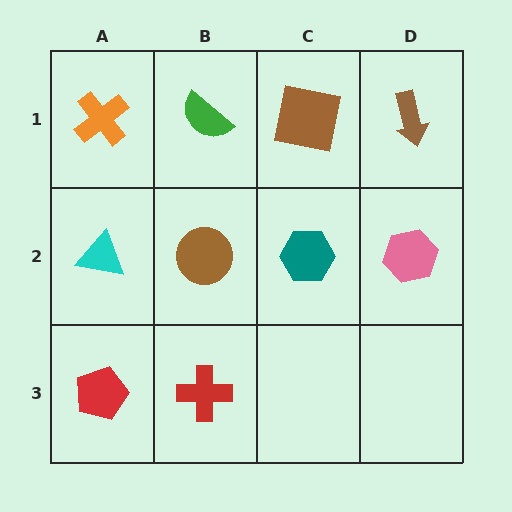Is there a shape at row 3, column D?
No, that cell is empty.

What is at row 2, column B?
A brown circle.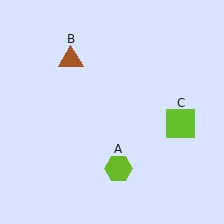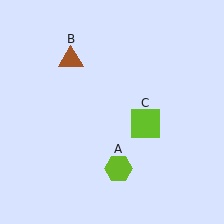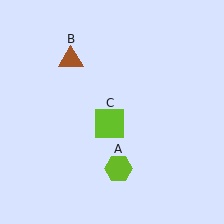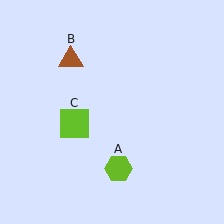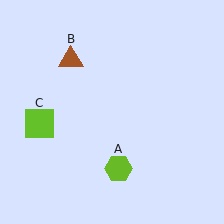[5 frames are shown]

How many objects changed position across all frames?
1 object changed position: lime square (object C).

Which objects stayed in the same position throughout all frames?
Lime hexagon (object A) and brown triangle (object B) remained stationary.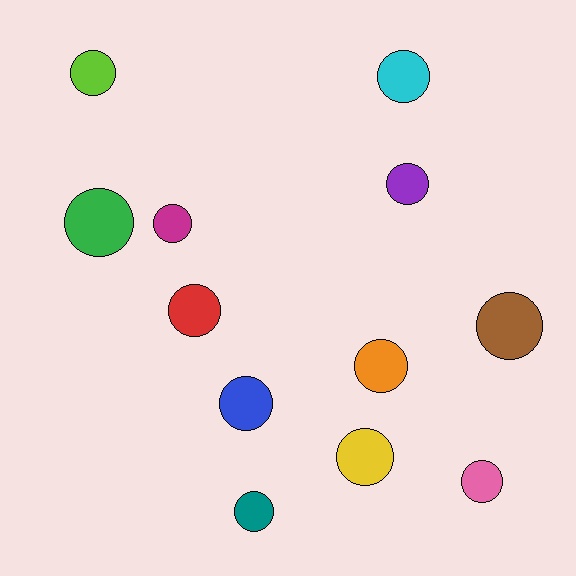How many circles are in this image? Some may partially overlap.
There are 12 circles.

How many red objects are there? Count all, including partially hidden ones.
There is 1 red object.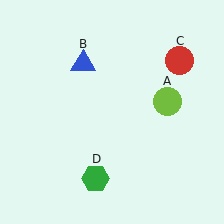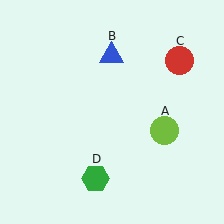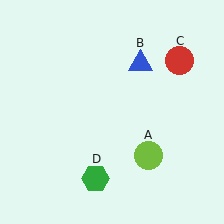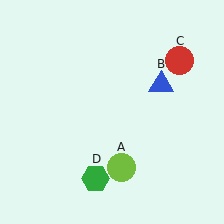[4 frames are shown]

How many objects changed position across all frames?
2 objects changed position: lime circle (object A), blue triangle (object B).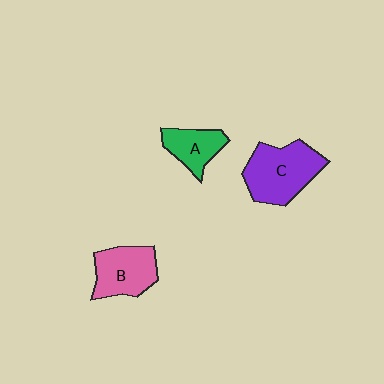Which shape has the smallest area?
Shape A (green).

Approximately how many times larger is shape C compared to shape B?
Approximately 1.3 times.